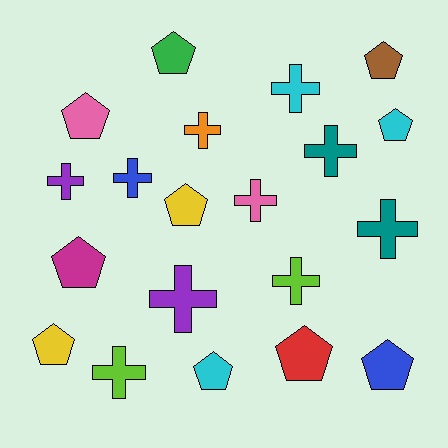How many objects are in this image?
There are 20 objects.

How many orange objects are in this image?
There is 1 orange object.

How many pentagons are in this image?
There are 10 pentagons.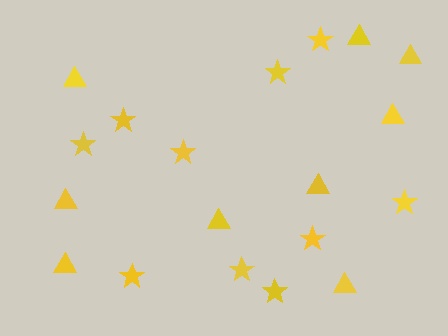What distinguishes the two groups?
There are 2 groups: one group of triangles (9) and one group of stars (10).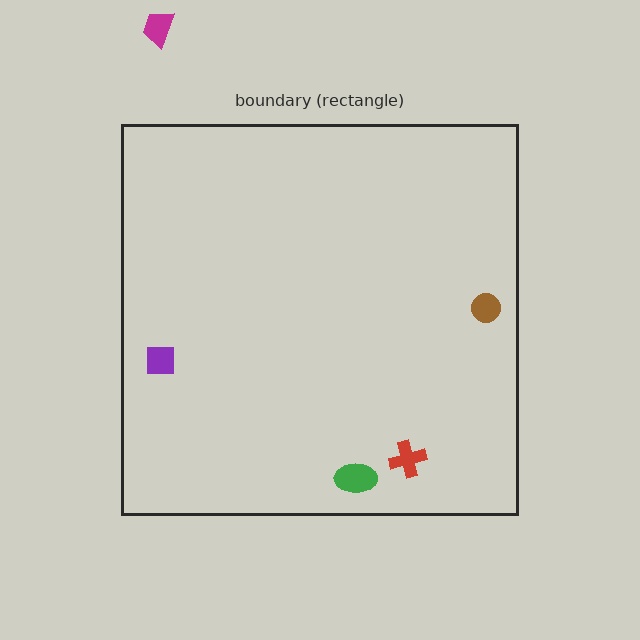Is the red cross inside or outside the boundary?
Inside.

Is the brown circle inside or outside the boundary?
Inside.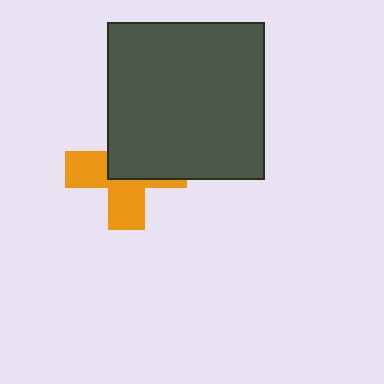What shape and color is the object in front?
The object in front is a dark gray square.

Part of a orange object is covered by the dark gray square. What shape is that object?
It is a cross.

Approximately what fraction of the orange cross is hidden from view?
Roughly 51% of the orange cross is hidden behind the dark gray square.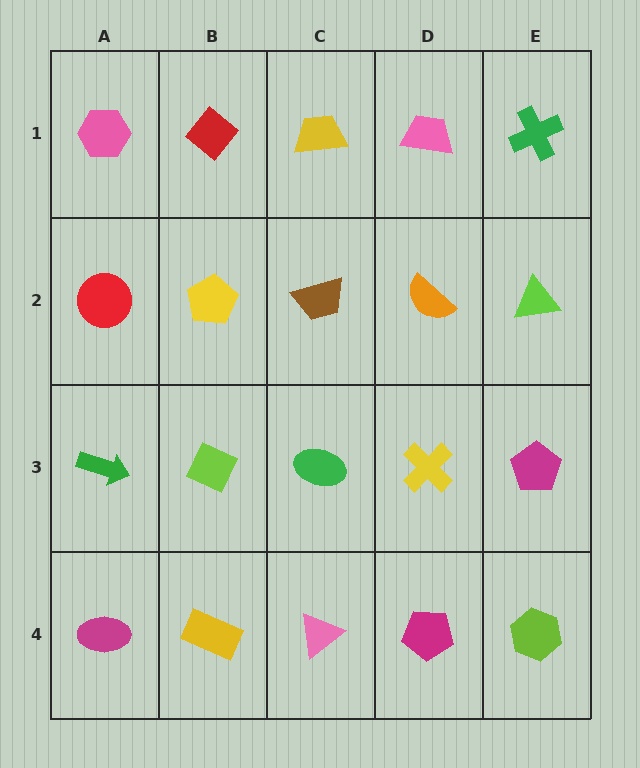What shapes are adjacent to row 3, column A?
A red circle (row 2, column A), a magenta ellipse (row 4, column A), a lime diamond (row 3, column B).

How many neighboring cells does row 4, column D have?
3.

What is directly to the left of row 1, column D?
A yellow trapezoid.